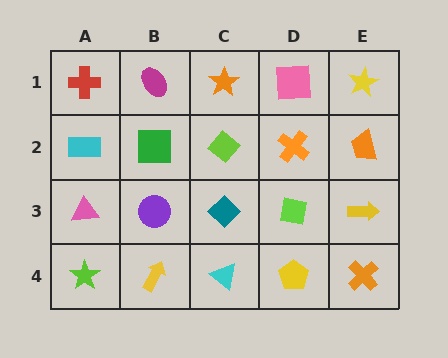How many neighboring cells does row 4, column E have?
2.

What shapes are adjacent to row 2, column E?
A yellow star (row 1, column E), a yellow arrow (row 3, column E), an orange cross (row 2, column D).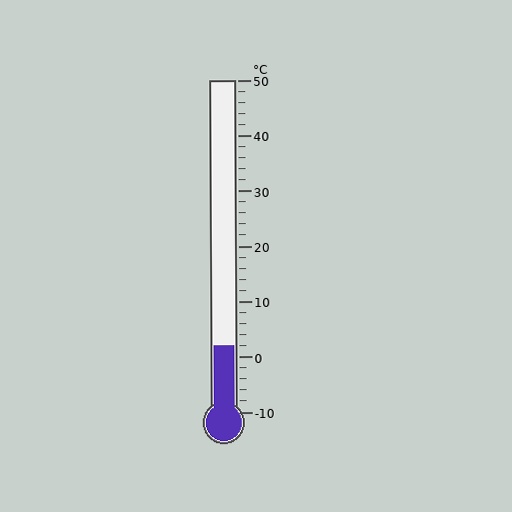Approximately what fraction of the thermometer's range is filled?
The thermometer is filled to approximately 20% of its range.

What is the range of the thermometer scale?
The thermometer scale ranges from -10°C to 50°C.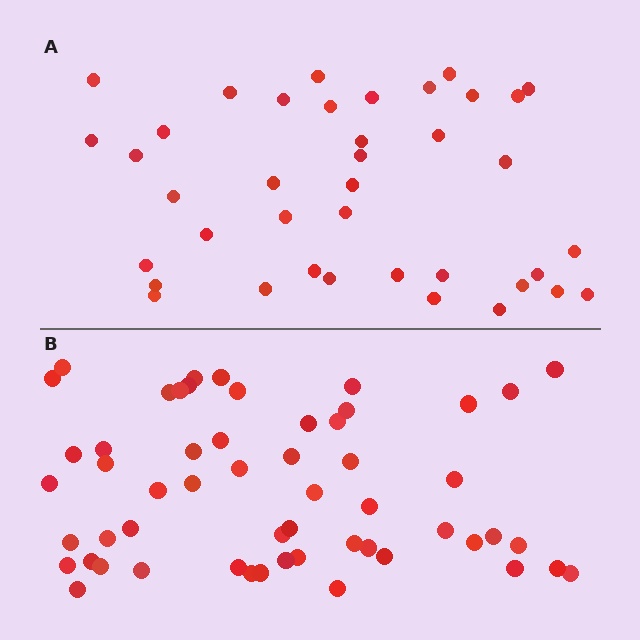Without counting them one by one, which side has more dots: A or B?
Region B (the bottom region) has more dots.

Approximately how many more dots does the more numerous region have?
Region B has approximately 15 more dots than region A.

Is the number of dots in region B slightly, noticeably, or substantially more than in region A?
Region B has noticeably more, but not dramatically so. The ratio is roughly 1.4 to 1.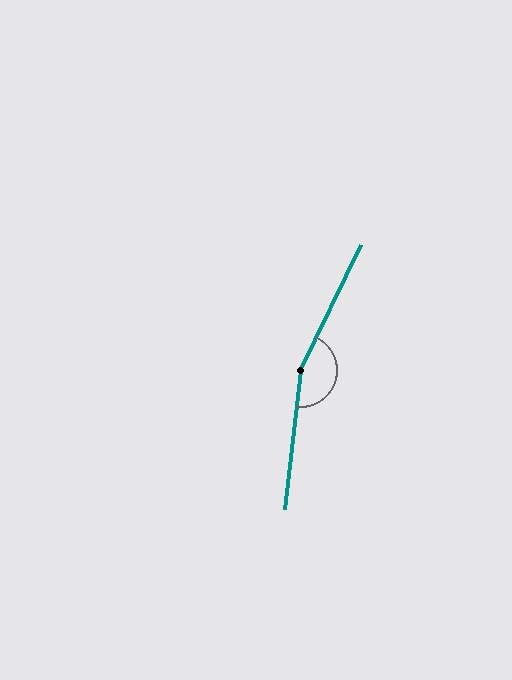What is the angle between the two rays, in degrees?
Approximately 160 degrees.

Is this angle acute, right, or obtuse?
It is obtuse.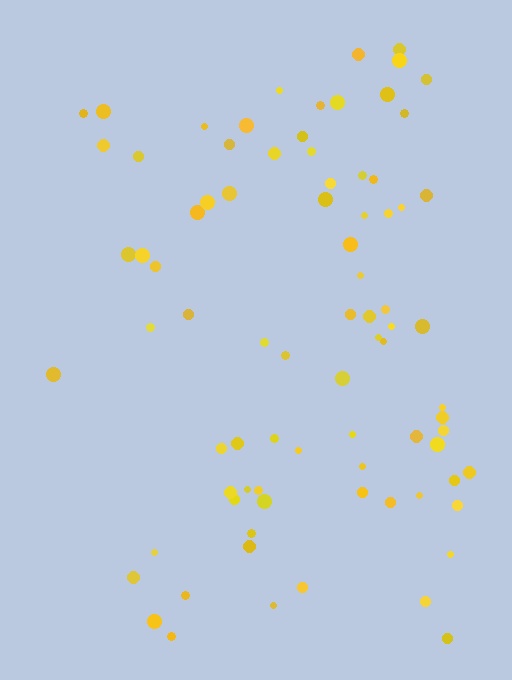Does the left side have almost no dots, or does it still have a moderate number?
Still a moderate number, just noticeably fewer than the right.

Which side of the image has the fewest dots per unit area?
The left.